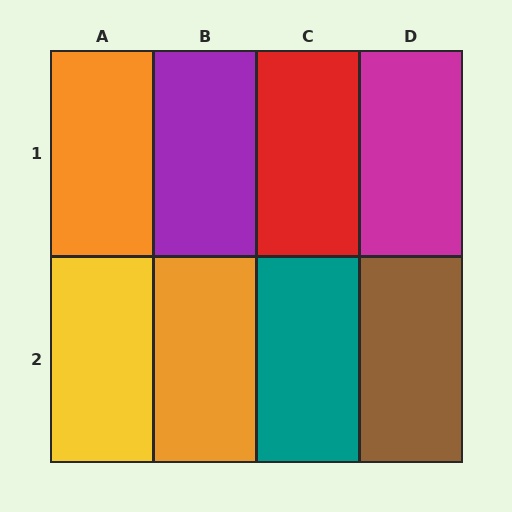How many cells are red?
1 cell is red.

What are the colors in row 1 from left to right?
Orange, purple, red, magenta.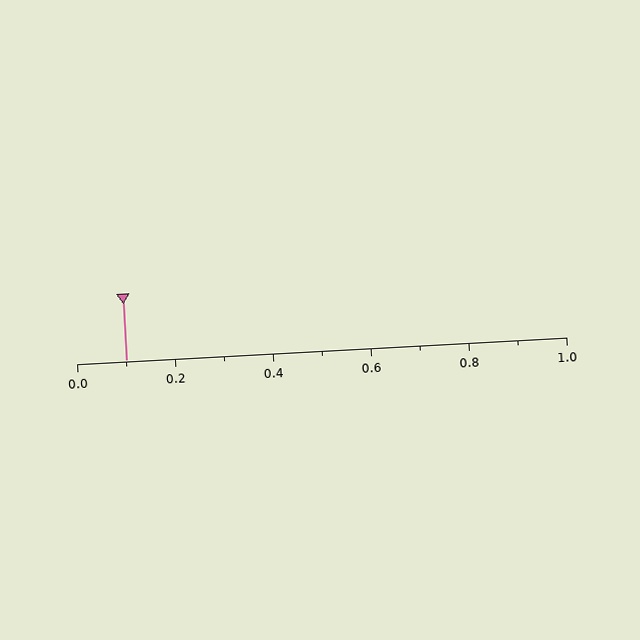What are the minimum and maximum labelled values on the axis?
The axis runs from 0.0 to 1.0.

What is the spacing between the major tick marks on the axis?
The major ticks are spaced 0.2 apart.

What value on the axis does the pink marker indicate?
The marker indicates approximately 0.1.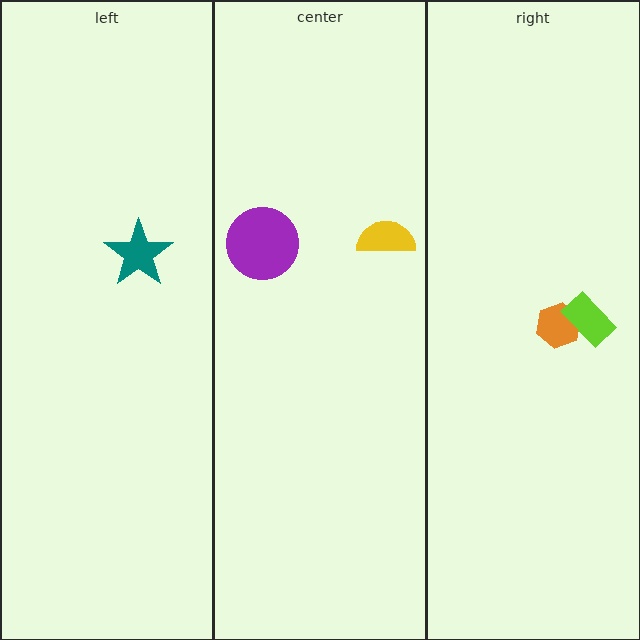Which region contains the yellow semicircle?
The center region.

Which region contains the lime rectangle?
The right region.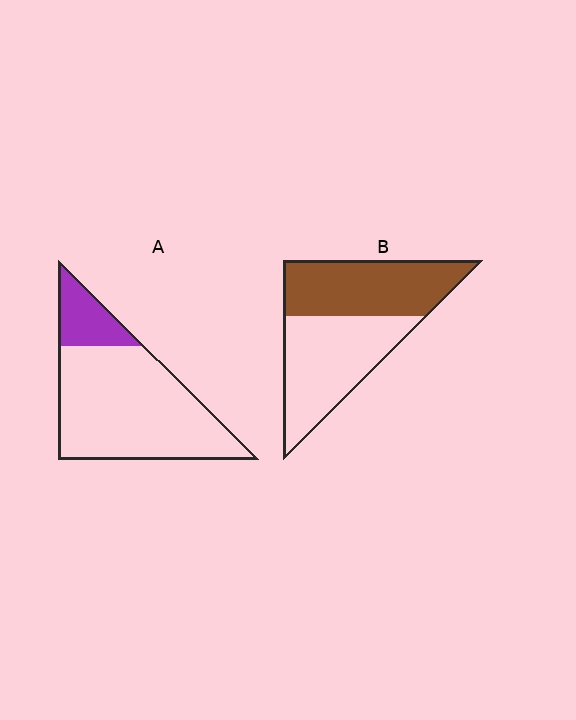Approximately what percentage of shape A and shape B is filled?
A is approximately 20% and B is approximately 50%.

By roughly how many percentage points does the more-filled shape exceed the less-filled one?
By roughly 30 percentage points (B over A).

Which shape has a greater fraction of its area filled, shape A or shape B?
Shape B.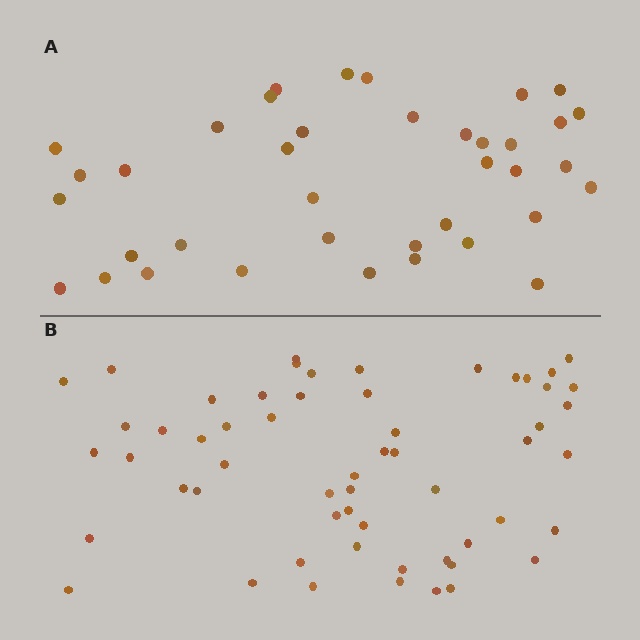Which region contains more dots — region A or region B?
Region B (the bottom region) has more dots.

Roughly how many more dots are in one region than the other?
Region B has approximately 20 more dots than region A.